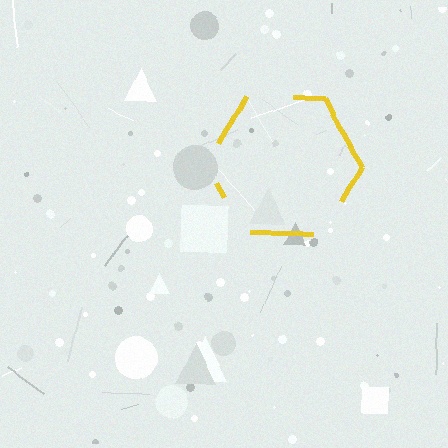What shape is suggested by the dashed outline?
The dashed outline suggests a hexagon.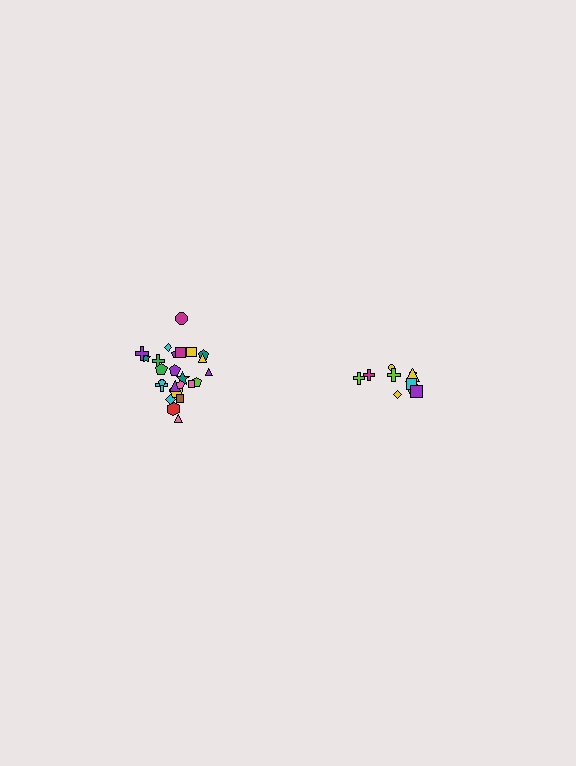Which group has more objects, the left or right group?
The left group.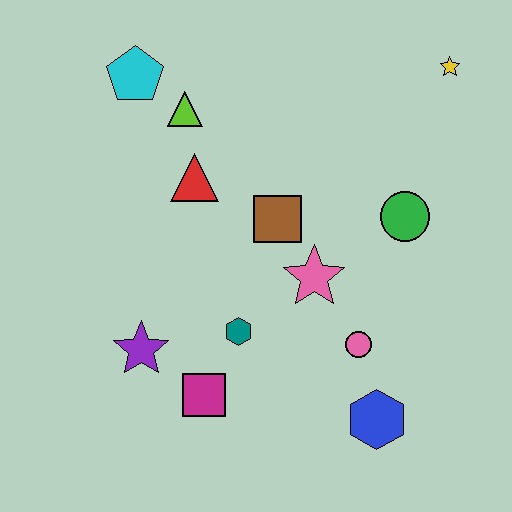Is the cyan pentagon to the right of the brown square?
No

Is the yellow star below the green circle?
No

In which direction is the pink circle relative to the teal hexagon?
The pink circle is to the right of the teal hexagon.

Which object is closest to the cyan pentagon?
The lime triangle is closest to the cyan pentagon.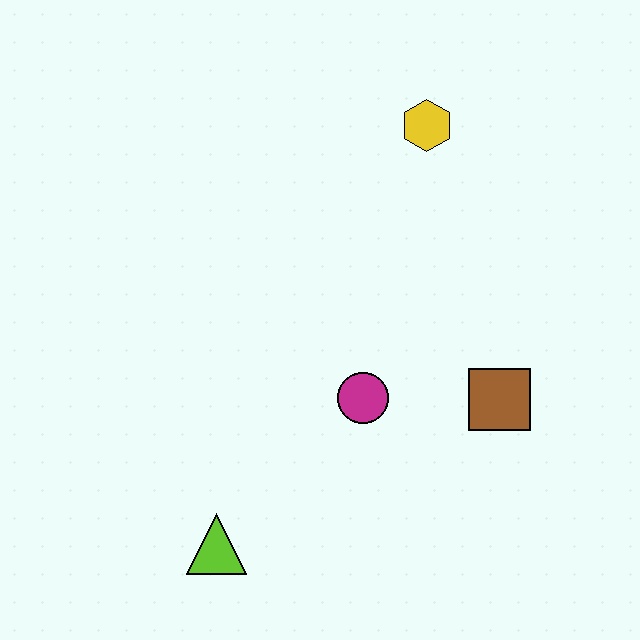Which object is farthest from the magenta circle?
The yellow hexagon is farthest from the magenta circle.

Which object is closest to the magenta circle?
The brown square is closest to the magenta circle.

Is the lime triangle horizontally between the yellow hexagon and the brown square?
No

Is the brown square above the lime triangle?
Yes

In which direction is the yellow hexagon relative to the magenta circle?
The yellow hexagon is above the magenta circle.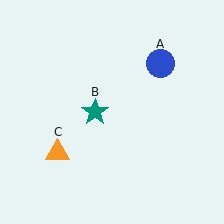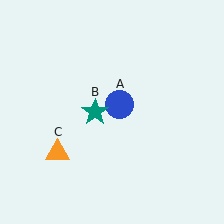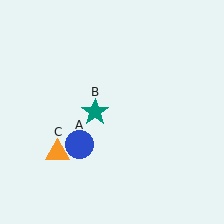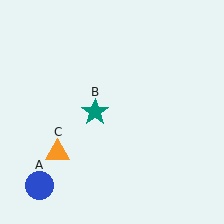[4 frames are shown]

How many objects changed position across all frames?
1 object changed position: blue circle (object A).